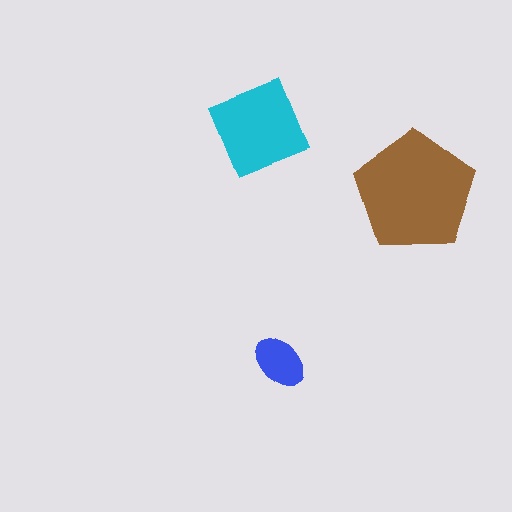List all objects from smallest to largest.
The blue ellipse, the cyan diamond, the brown pentagon.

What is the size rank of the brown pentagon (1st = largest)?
1st.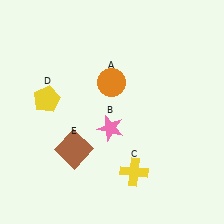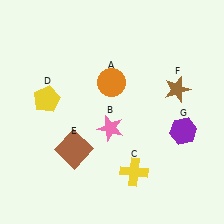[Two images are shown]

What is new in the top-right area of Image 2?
A brown star (F) was added in the top-right area of Image 2.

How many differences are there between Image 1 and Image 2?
There are 2 differences between the two images.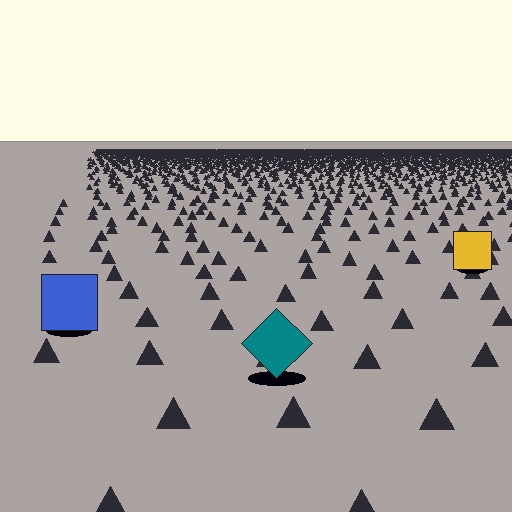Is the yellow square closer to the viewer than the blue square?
No. The blue square is closer — you can tell from the texture gradient: the ground texture is coarser near it.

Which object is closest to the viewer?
The teal diamond is closest. The texture marks near it are larger and more spread out.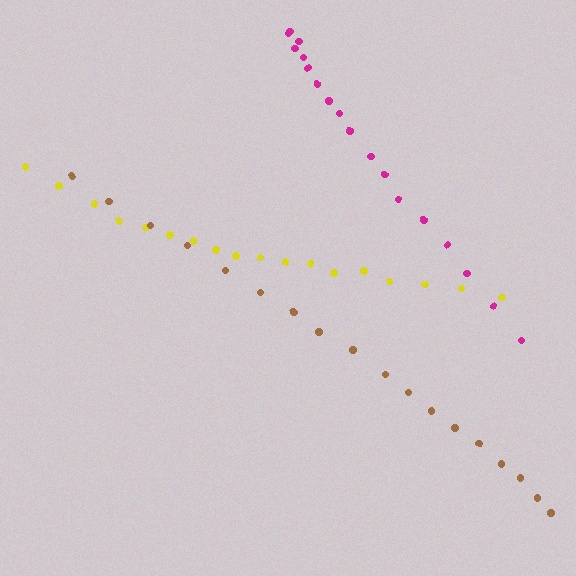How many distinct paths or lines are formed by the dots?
There are 3 distinct paths.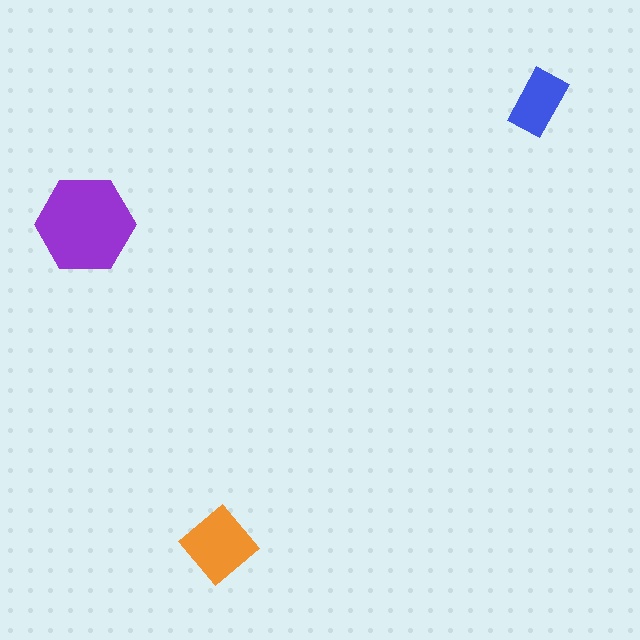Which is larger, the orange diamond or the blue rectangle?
The orange diamond.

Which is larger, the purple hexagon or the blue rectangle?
The purple hexagon.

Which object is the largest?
The purple hexagon.